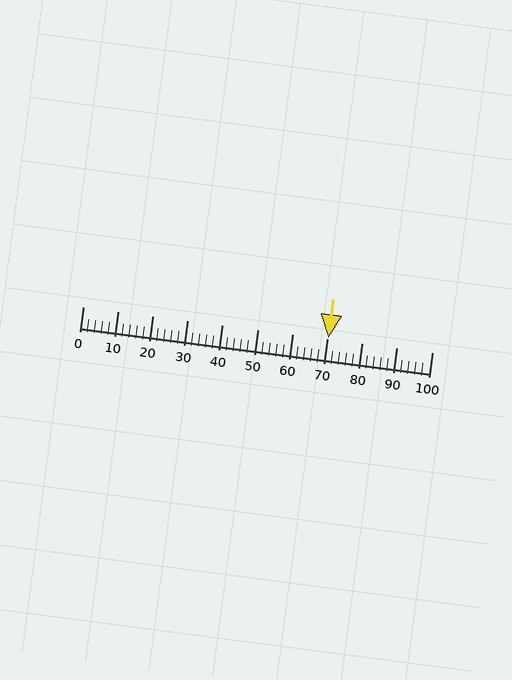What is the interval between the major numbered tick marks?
The major tick marks are spaced 10 units apart.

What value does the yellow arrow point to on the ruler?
The yellow arrow points to approximately 70.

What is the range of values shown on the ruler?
The ruler shows values from 0 to 100.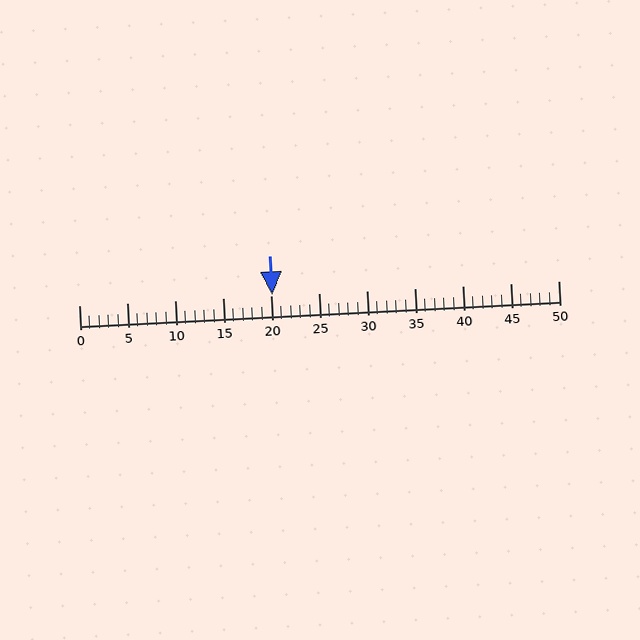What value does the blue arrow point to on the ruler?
The blue arrow points to approximately 20.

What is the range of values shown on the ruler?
The ruler shows values from 0 to 50.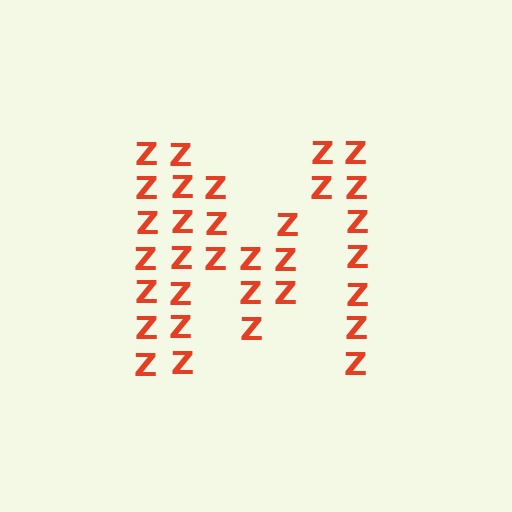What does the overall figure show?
The overall figure shows the letter M.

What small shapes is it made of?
It is made of small letter Z's.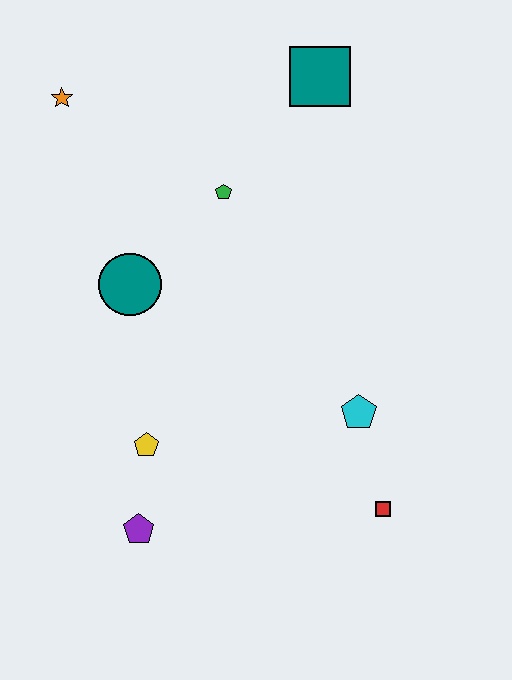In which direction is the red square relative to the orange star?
The red square is below the orange star.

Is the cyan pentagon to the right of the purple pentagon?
Yes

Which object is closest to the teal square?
The green pentagon is closest to the teal square.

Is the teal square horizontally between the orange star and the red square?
Yes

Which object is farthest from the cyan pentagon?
The orange star is farthest from the cyan pentagon.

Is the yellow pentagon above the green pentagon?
No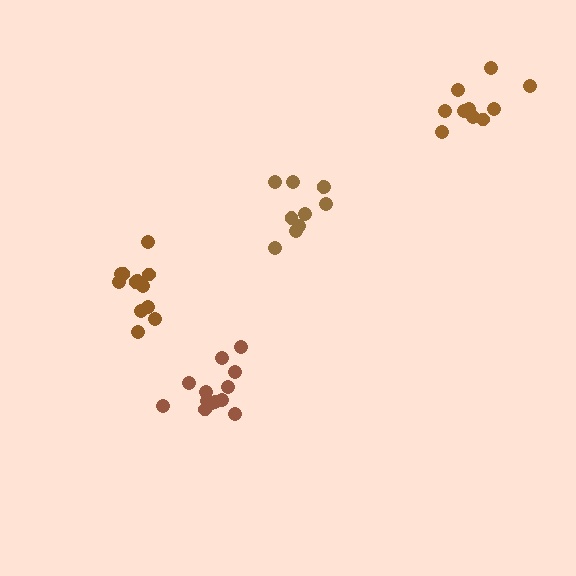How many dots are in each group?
Group 1: 10 dots, Group 2: 12 dots, Group 3: 13 dots, Group 4: 10 dots (45 total).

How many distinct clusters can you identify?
There are 4 distinct clusters.